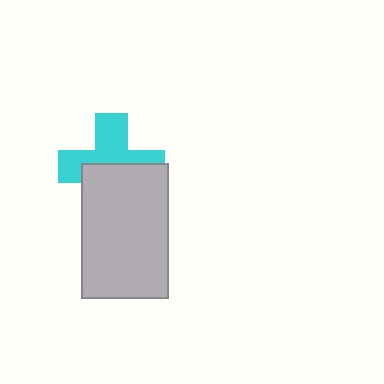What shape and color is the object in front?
The object in front is a light gray rectangle.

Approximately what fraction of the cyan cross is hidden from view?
Roughly 48% of the cyan cross is hidden behind the light gray rectangle.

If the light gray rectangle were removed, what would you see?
You would see the complete cyan cross.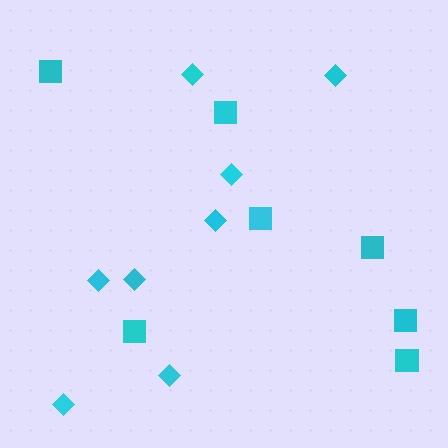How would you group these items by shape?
There are 2 groups: one group of squares (7) and one group of diamonds (8).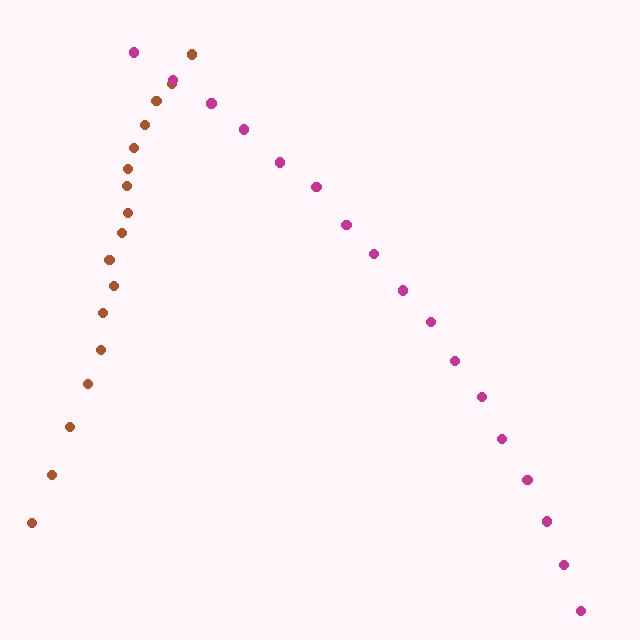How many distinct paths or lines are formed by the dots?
There are 2 distinct paths.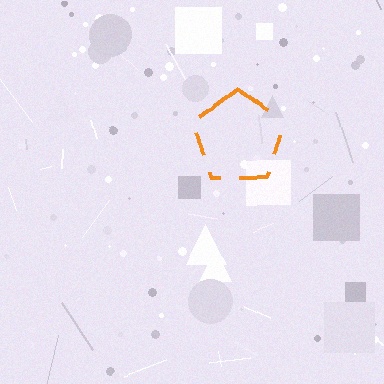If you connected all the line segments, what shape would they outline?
They would outline a pentagon.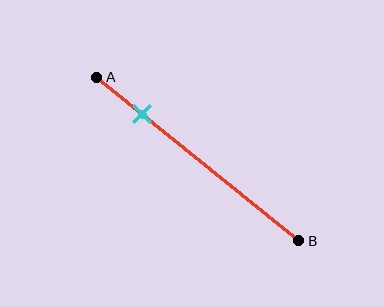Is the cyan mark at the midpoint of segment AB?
No, the mark is at about 25% from A, not at the 50% midpoint.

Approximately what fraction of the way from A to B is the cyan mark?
The cyan mark is approximately 25% of the way from A to B.